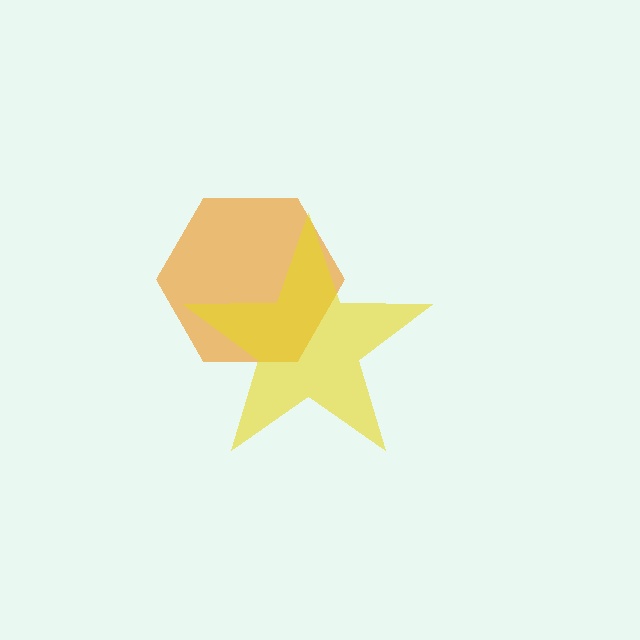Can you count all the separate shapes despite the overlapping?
Yes, there are 2 separate shapes.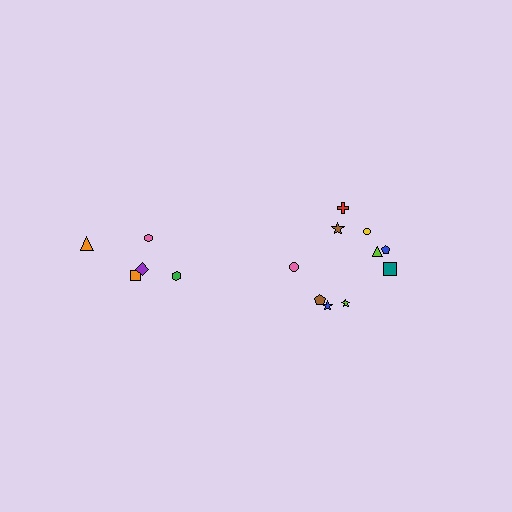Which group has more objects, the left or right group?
The right group.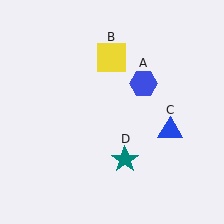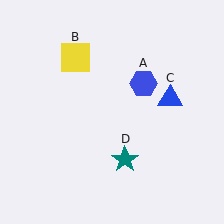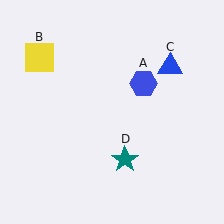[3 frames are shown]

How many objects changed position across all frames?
2 objects changed position: yellow square (object B), blue triangle (object C).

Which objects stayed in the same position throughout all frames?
Blue hexagon (object A) and teal star (object D) remained stationary.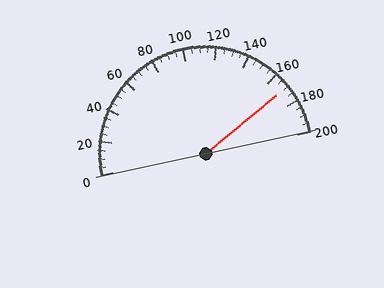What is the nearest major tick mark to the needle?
The nearest major tick mark is 160.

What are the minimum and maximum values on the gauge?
The gauge ranges from 0 to 200.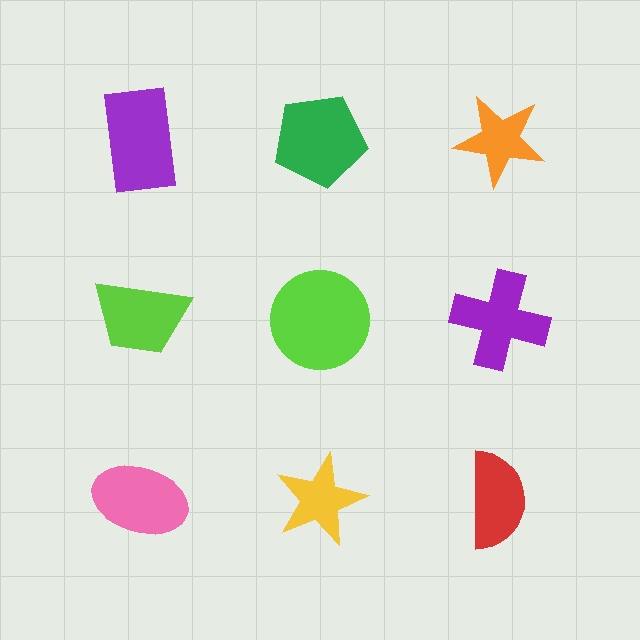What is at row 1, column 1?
A purple rectangle.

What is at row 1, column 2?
A green pentagon.